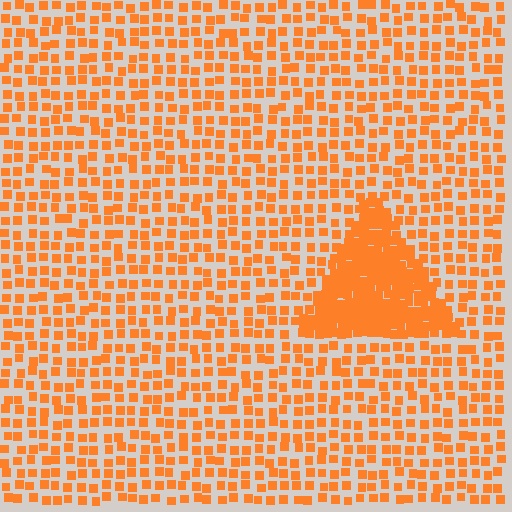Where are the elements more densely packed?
The elements are more densely packed inside the triangle boundary.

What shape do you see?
I see a triangle.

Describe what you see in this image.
The image contains small orange elements arranged at two different densities. A triangle-shaped region is visible where the elements are more densely packed than the surrounding area.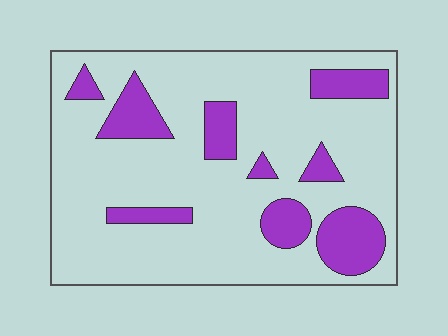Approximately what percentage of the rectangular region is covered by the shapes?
Approximately 20%.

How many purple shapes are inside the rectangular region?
9.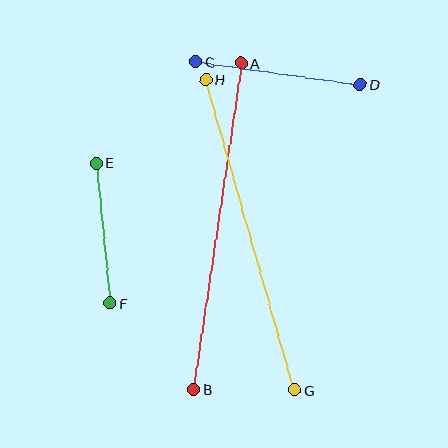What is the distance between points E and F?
The distance is approximately 141 pixels.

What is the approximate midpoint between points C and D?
The midpoint is at approximately (278, 73) pixels.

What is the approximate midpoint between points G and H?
The midpoint is at approximately (250, 235) pixels.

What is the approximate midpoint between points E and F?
The midpoint is at approximately (103, 233) pixels.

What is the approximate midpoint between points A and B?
The midpoint is at approximately (217, 226) pixels.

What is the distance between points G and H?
The distance is approximately 323 pixels.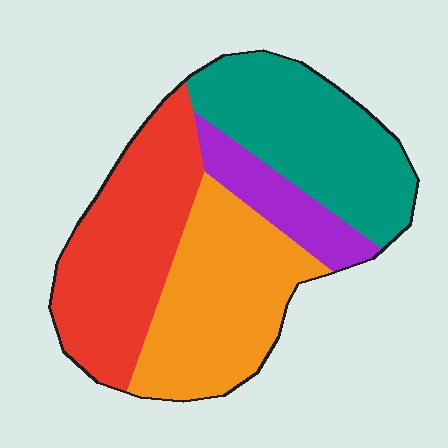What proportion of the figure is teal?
Teal takes up about one quarter (1/4) of the figure.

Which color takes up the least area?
Purple, at roughly 10%.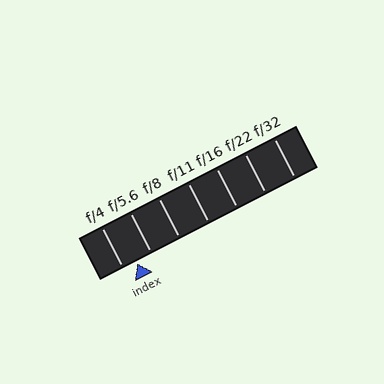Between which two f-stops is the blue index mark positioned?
The index mark is between f/4 and f/5.6.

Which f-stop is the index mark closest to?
The index mark is closest to f/4.